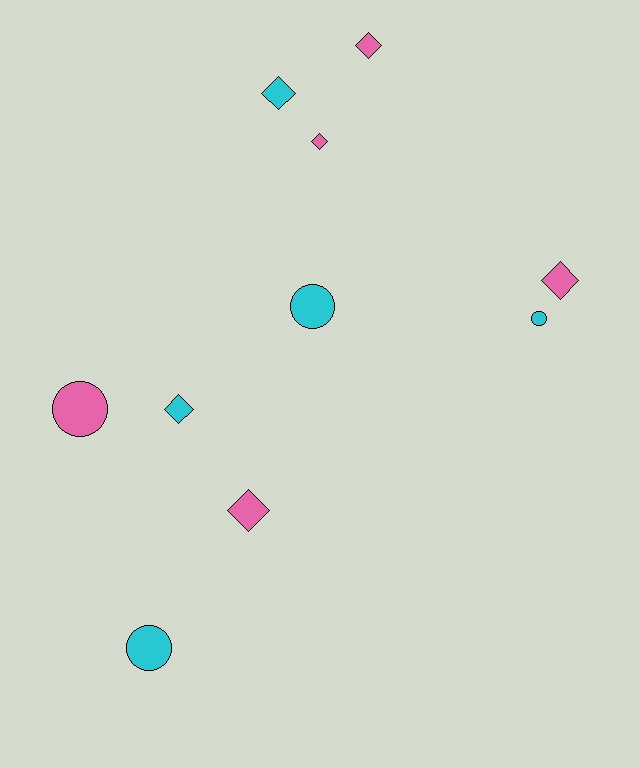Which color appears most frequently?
Pink, with 5 objects.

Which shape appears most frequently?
Diamond, with 6 objects.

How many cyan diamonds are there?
There are 2 cyan diamonds.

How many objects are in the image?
There are 10 objects.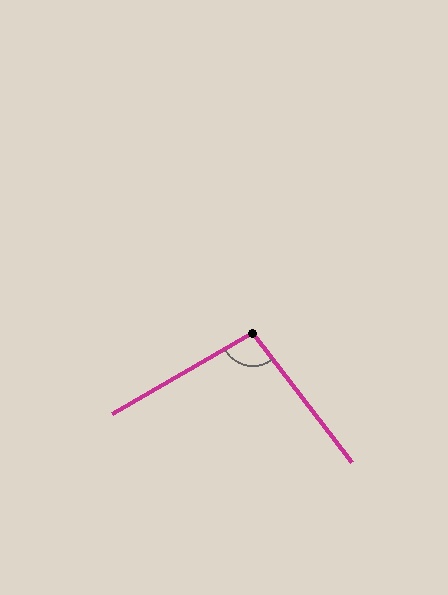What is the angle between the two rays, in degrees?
Approximately 98 degrees.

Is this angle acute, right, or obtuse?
It is obtuse.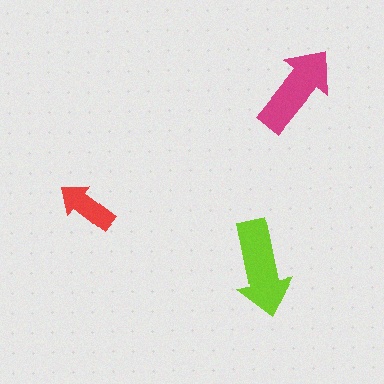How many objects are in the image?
There are 3 objects in the image.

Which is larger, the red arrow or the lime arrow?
The lime one.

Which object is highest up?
The magenta arrow is topmost.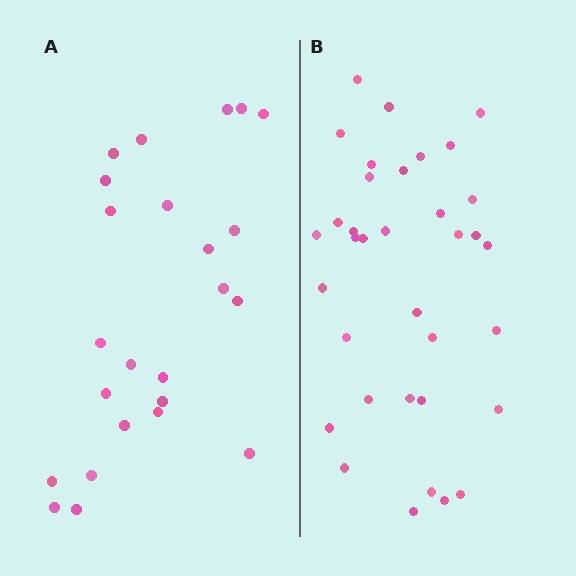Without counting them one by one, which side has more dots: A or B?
Region B (the right region) has more dots.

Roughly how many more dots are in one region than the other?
Region B has roughly 12 or so more dots than region A.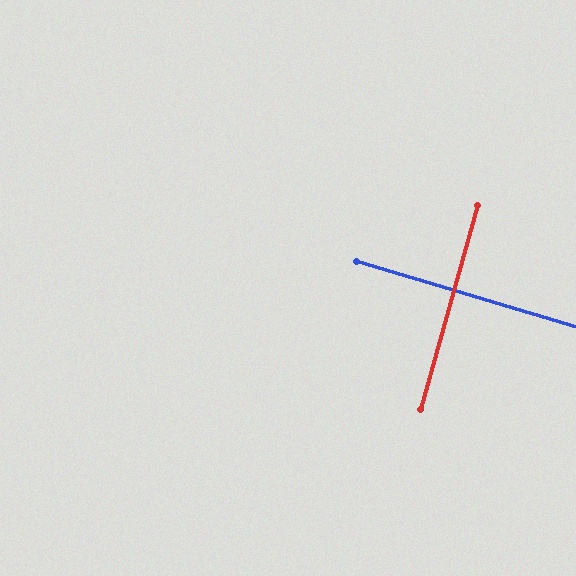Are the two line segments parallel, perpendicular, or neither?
Perpendicular — they meet at approximately 89°.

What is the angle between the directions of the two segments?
Approximately 89 degrees.